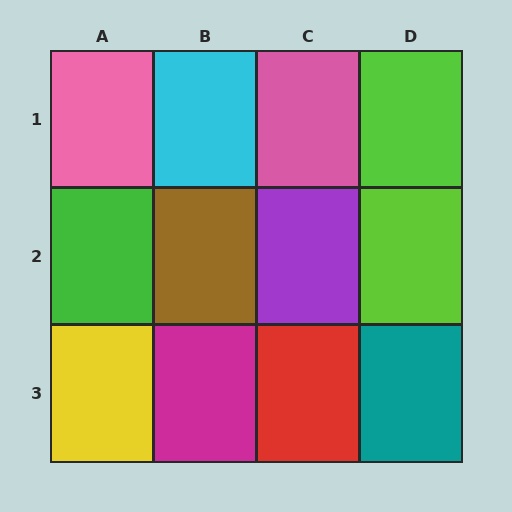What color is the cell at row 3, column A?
Yellow.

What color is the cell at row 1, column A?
Pink.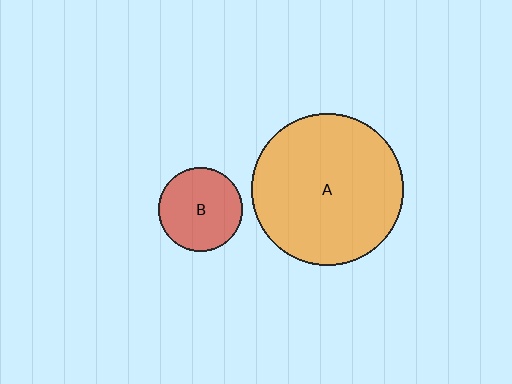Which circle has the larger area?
Circle A (orange).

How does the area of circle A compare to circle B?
Approximately 3.3 times.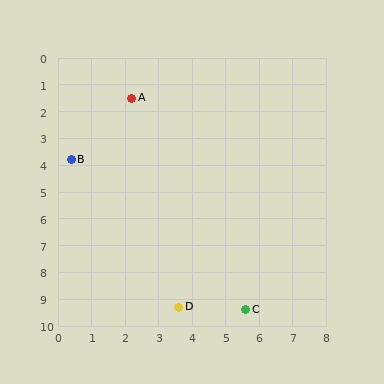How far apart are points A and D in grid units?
Points A and D are about 7.9 grid units apart.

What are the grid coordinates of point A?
Point A is at approximately (2.2, 1.5).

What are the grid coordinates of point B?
Point B is at approximately (0.4, 3.8).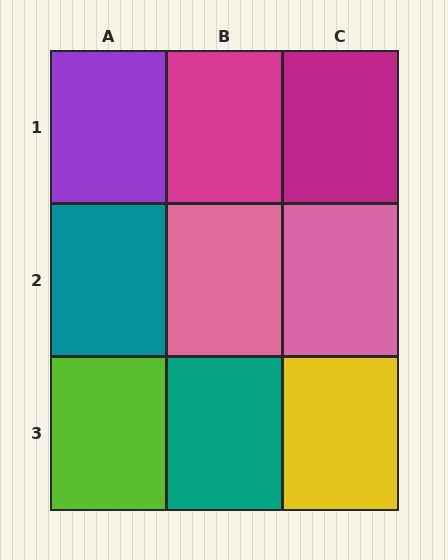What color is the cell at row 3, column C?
Yellow.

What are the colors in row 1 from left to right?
Purple, magenta, magenta.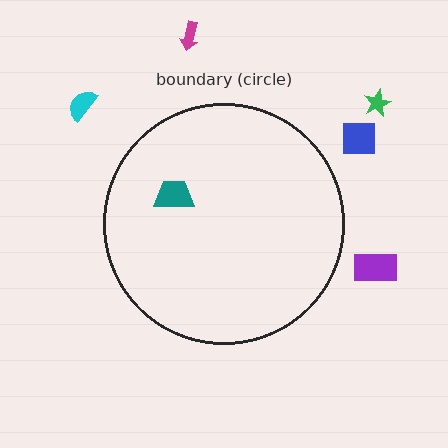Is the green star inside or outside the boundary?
Outside.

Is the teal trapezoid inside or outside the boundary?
Inside.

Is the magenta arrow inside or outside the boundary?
Outside.